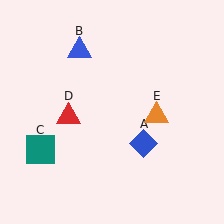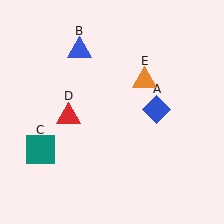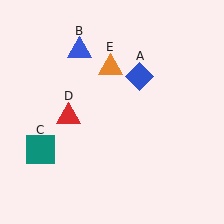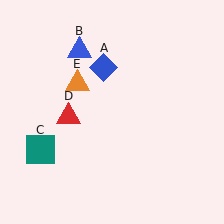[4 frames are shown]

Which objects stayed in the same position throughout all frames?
Blue triangle (object B) and teal square (object C) and red triangle (object D) remained stationary.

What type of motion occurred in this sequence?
The blue diamond (object A), orange triangle (object E) rotated counterclockwise around the center of the scene.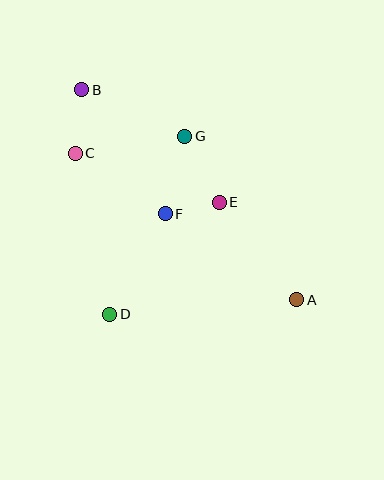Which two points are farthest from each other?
Points A and B are farthest from each other.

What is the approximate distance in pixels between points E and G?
The distance between E and G is approximately 74 pixels.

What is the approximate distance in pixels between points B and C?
The distance between B and C is approximately 64 pixels.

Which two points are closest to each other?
Points E and F are closest to each other.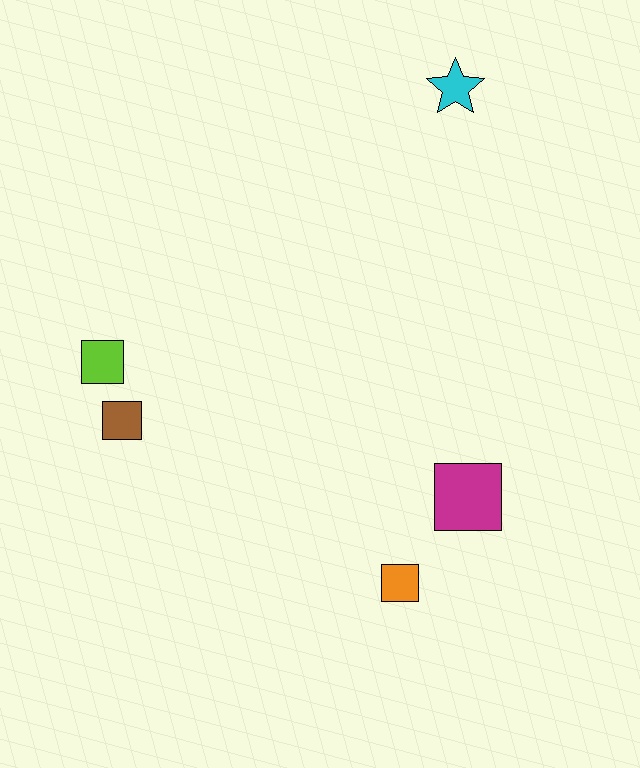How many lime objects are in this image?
There is 1 lime object.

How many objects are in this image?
There are 5 objects.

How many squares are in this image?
There are 4 squares.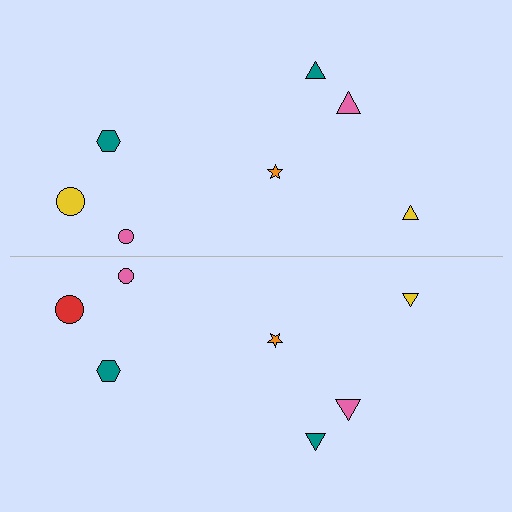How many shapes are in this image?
There are 14 shapes in this image.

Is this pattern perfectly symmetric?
No, the pattern is not perfectly symmetric. The red circle on the bottom side breaks the symmetry — its mirror counterpart is yellow.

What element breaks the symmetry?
The red circle on the bottom side breaks the symmetry — its mirror counterpart is yellow.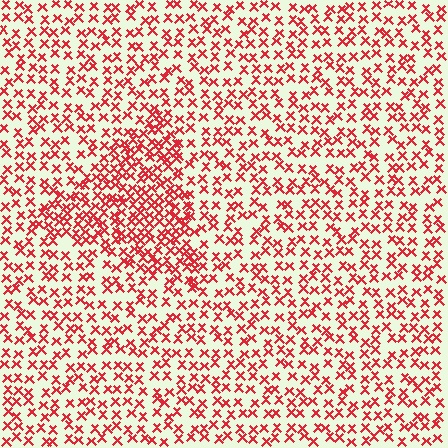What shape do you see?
I see a triangle.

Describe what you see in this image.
The image contains small red elements arranged at two different densities. A triangle-shaped region is visible where the elements are more densely packed than the surrounding area.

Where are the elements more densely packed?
The elements are more densely packed inside the triangle boundary.